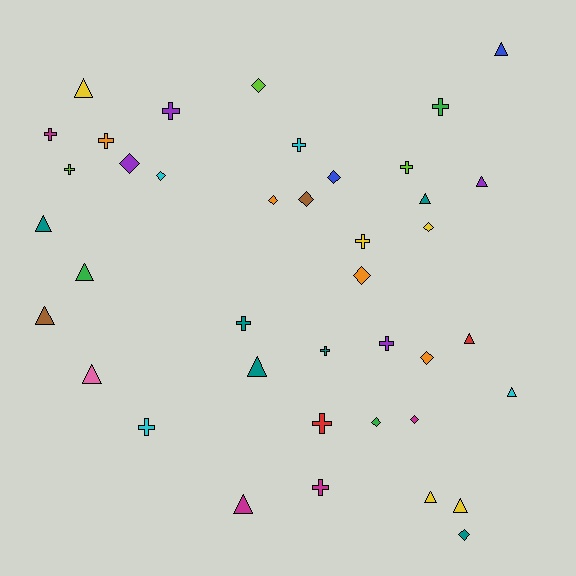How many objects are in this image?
There are 40 objects.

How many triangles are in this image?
There are 14 triangles.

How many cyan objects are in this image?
There are 4 cyan objects.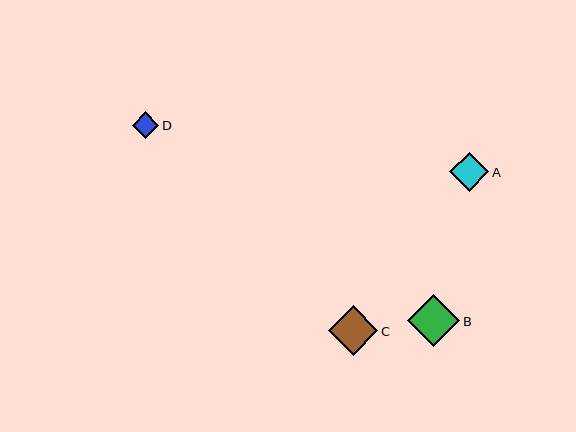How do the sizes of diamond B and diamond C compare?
Diamond B and diamond C are approximately the same size.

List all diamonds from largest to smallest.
From largest to smallest: B, C, A, D.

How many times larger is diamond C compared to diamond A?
Diamond C is approximately 1.3 times the size of diamond A.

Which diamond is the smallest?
Diamond D is the smallest with a size of approximately 27 pixels.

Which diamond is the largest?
Diamond B is the largest with a size of approximately 53 pixels.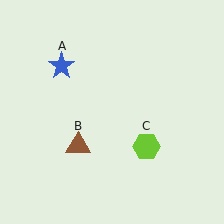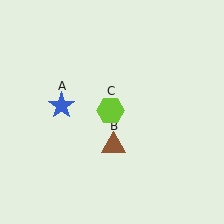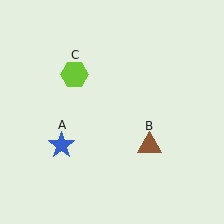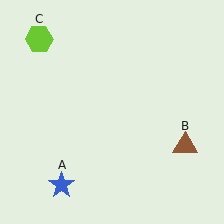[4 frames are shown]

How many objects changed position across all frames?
3 objects changed position: blue star (object A), brown triangle (object B), lime hexagon (object C).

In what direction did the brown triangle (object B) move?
The brown triangle (object B) moved right.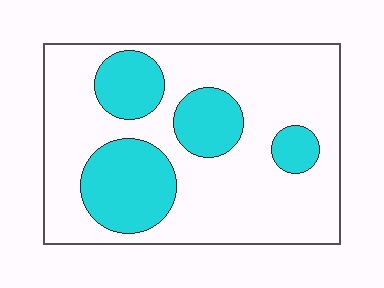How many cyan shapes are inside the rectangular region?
4.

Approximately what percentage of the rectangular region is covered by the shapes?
Approximately 30%.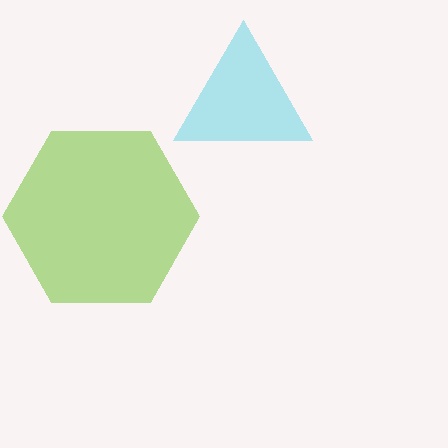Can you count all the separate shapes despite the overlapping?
Yes, there are 2 separate shapes.